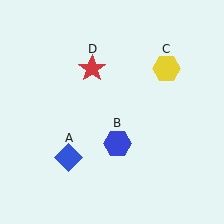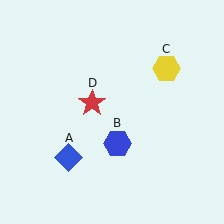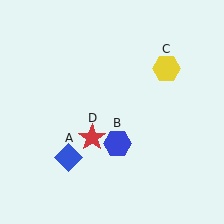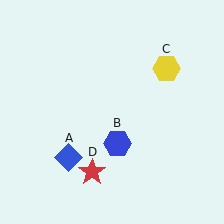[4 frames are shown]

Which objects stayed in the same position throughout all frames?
Blue diamond (object A) and blue hexagon (object B) and yellow hexagon (object C) remained stationary.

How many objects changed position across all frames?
1 object changed position: red star (object D).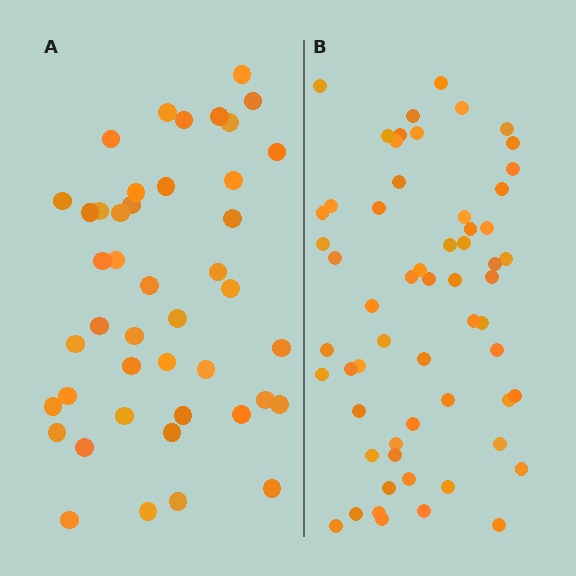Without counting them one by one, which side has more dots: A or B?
Region B (the right region) has more dots.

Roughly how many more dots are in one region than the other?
Region B has approximately 15 more dots than region A.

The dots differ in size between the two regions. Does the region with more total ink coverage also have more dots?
No. Region A has more total ink coverage because its dots are larger, but region B actually contains more individual dots. Total area can be misleading — the number of items is what matters here.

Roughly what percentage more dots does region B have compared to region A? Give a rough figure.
About 35% more.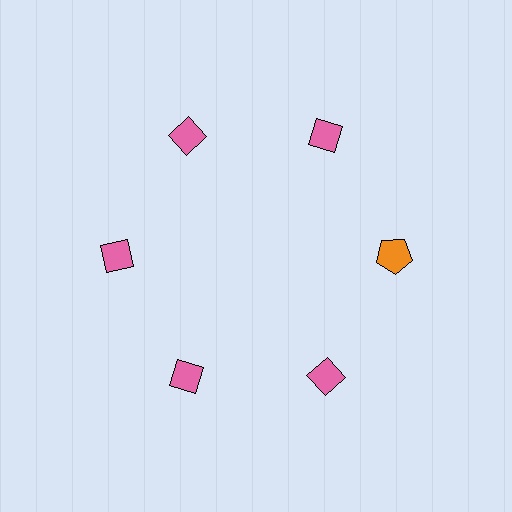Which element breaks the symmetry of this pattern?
The orange pentagon at roughly the 3 o'clock position breaks the symmetry. All other shapes are pink diamonds.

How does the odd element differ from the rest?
It differs in both color (orange instead of pink) and shape (pentagon instead of diamond).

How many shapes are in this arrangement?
There are 6 shapes arranged in a ring pattern.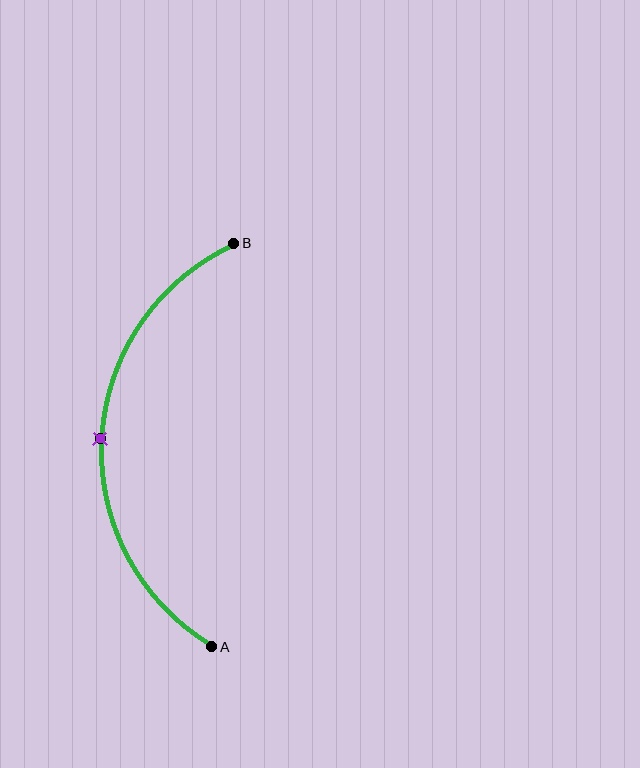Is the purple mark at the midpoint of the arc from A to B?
Yes. The purple mark lies on the arc at equal arc-length from both A and B — it is the arc midpoint.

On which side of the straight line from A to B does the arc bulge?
The arc bulges to the left of the straight line connecting A and B.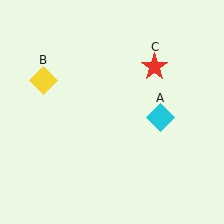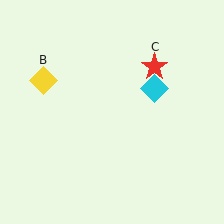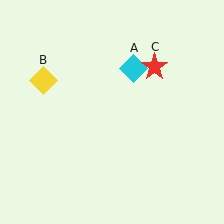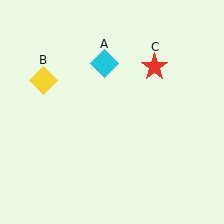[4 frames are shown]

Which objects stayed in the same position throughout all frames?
Yellow diamond (object B) and red star (object C) remained stationary.